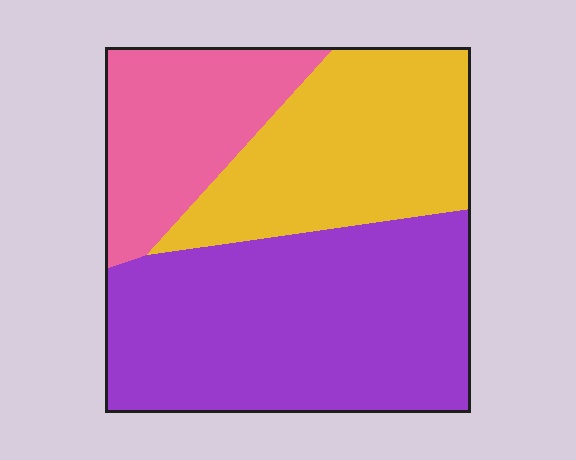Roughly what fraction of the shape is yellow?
Yellow covers around 30% of the shape.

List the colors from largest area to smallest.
From largest to smallest: purple, yellow, pink.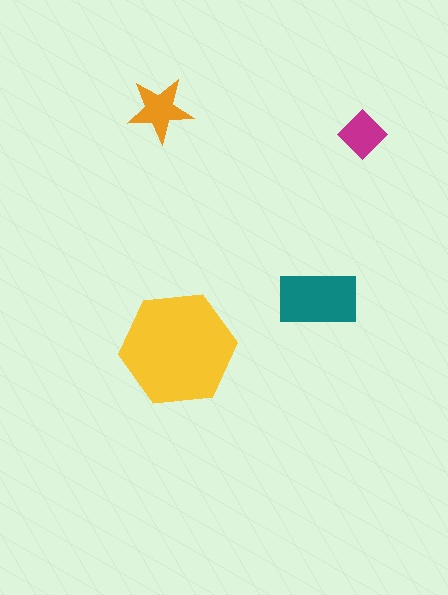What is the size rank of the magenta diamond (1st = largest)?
4th.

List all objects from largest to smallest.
The yellow hexagon, the teal rectangle, the orange star, the magenta diamond.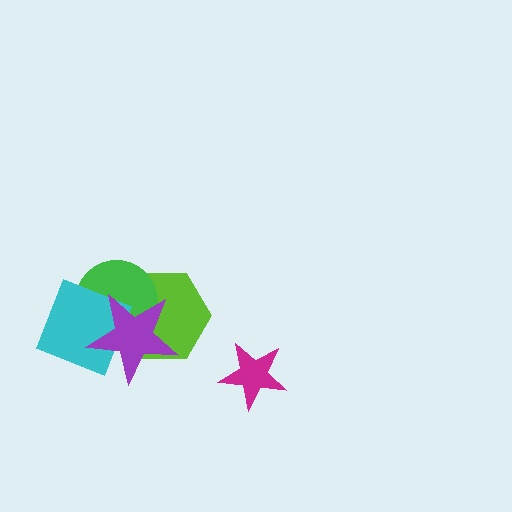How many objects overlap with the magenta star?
0 objects overlap with the magenta star.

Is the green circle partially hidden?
Yes, it is partially covered by another shape.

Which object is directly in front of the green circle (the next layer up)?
The cyan square is directly in front of the green circle.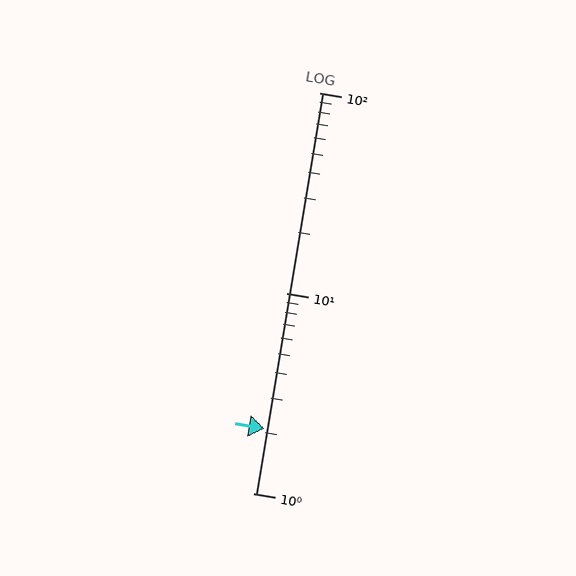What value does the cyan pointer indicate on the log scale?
The pointer indicates approximately 2.1.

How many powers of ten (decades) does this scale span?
The scale spans 2 decades, from 1 to 100.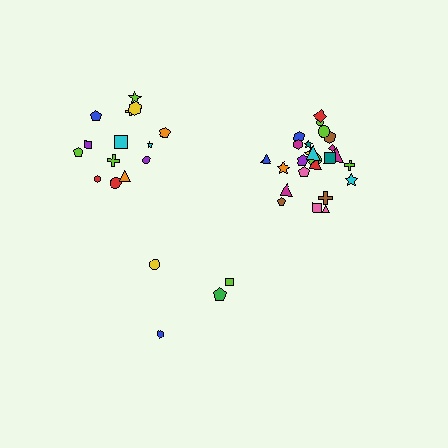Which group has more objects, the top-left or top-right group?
The top-right group.